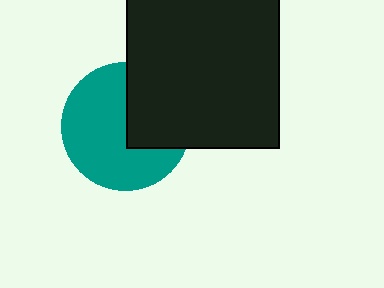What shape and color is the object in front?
The object in front is a black square.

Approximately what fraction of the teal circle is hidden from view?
Roughly 36% of the teal circle is hidden behind the black square.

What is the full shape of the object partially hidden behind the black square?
The partially hidden object is a teal circle.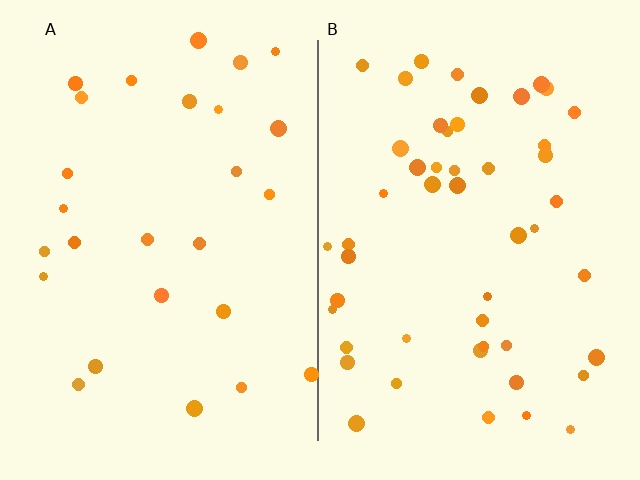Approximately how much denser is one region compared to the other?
Approximately 1.9× — region B over region A.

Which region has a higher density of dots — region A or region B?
B (the right).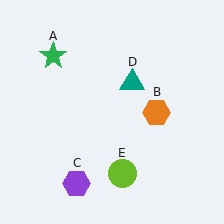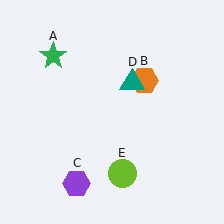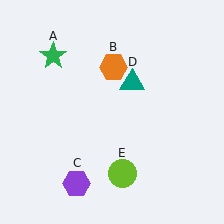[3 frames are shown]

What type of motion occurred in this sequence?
The orange hexagon (object B) rotated counterclockwise around the center of the scene.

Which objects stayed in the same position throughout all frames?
Green star (object A) and purple hexagon (object C) and teal triangle (object D) and lime circle (object E) remained stationary.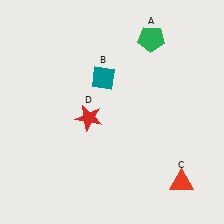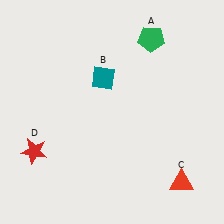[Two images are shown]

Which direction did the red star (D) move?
The red star (D) moved left.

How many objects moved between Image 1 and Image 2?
1 object moved between the two images.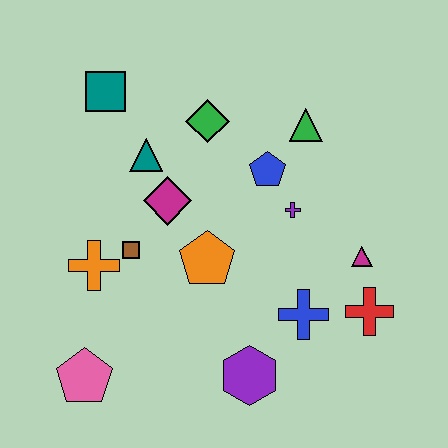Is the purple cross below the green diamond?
Yes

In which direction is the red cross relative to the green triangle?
The red cross is below the green triangle.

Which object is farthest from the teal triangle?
The red cross is farthest from the teal triangle.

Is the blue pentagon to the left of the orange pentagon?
No